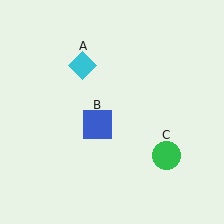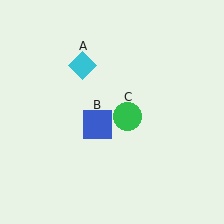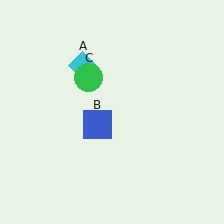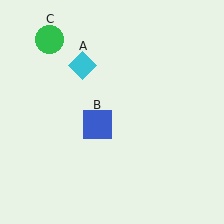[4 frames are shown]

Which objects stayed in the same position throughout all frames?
Cyan diamond (object A) and blue square (object B) remained stationary.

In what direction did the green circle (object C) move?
The green circle (object C) moved up and to the left.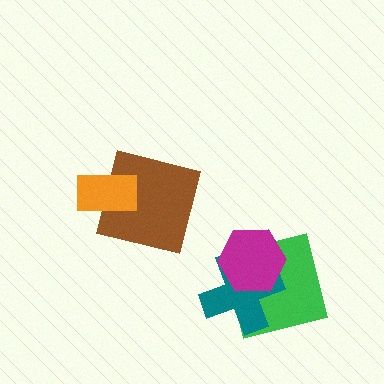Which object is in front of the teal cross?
The magenta hexagon is in front of the teal cross.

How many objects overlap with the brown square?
1 object overlaps with the brown square.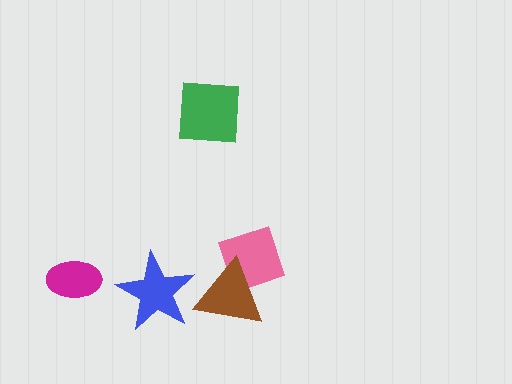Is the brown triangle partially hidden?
No, no other shape covers it.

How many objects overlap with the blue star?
1 object overlaps with the blue star.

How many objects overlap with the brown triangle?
2 objects overlap with the brown triangle.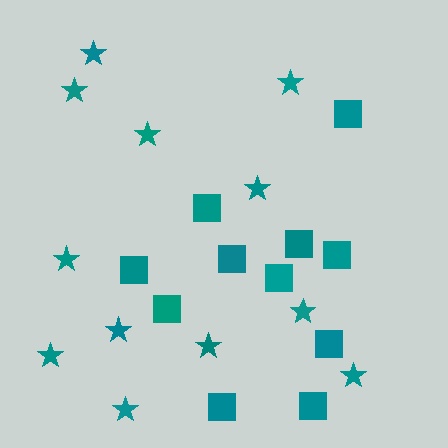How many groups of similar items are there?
There are 2 groups: one group of squares (11) and one group of stars (12).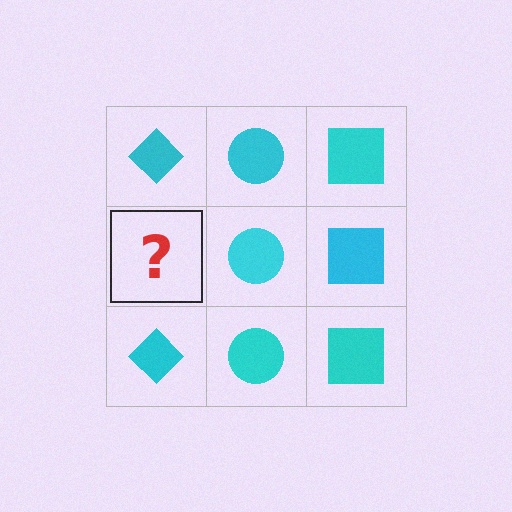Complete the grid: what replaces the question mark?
The question mark should be replaced with a cyan diamond.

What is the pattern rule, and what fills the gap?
The rule is that each column has a consistent shape. The gap should be filled with a cyan diamond.